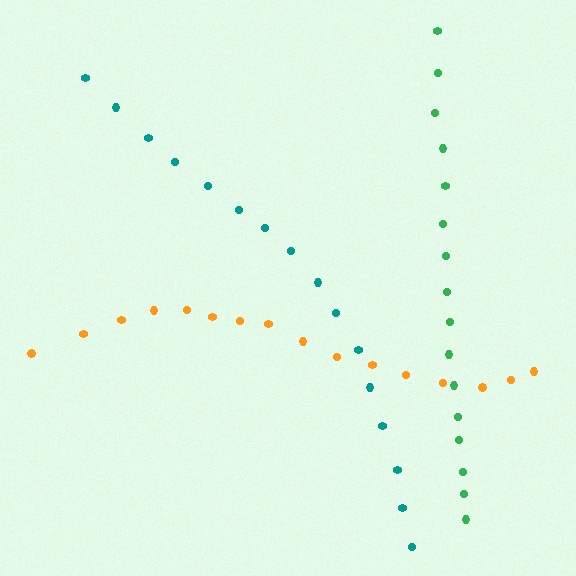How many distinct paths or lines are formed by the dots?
There are 3 distinct paths.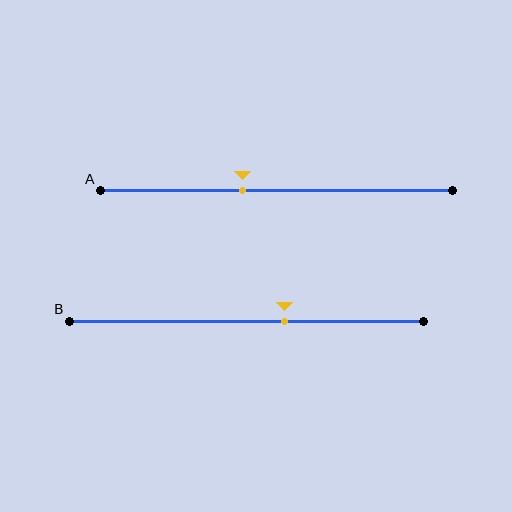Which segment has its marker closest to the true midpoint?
Segment A has its marker closest to the true midpoint.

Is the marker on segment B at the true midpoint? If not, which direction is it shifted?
No, the marker on segment B is shifted to the right by about 11% of the segment length.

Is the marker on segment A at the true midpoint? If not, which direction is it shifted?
No, the marker on segment A is shifted to the left by about 10% of the segment length.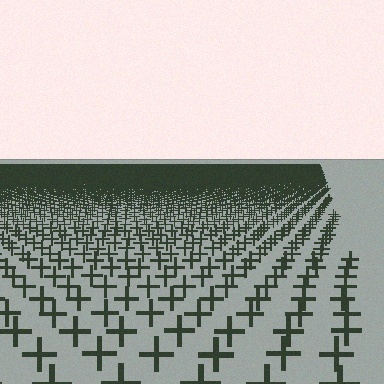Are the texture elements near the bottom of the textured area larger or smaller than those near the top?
Larger. Near the bottom, elements are closer to the viewer and appear at a bigger on-screen size.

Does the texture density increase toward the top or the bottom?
Density increases toward the top.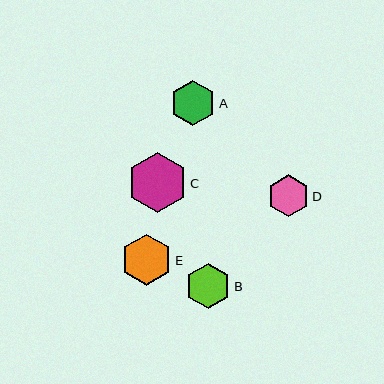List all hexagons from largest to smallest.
From largest to smallest: C, E, A, B, D.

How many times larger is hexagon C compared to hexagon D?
Hexagon C is approximately 1.4 times the size of hexagon D.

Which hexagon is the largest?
Hexagon C is the largest with a size of approximately 60 pixels.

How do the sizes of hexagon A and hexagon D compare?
Hexagon A and hexagon D are approximately the same size.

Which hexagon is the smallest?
Hexagon D is the smallest with a size of approximately 42 pixels.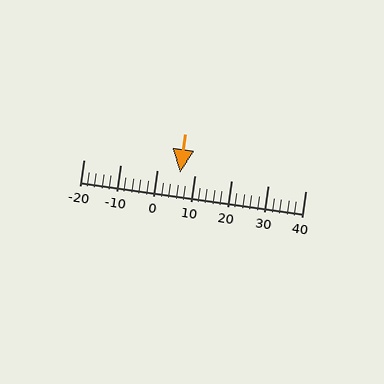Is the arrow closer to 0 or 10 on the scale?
The arrow is closer to 10.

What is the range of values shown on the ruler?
The ruler shows values from -20 to 40.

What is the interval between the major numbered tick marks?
The major tick marks are spaced 10 units apart.